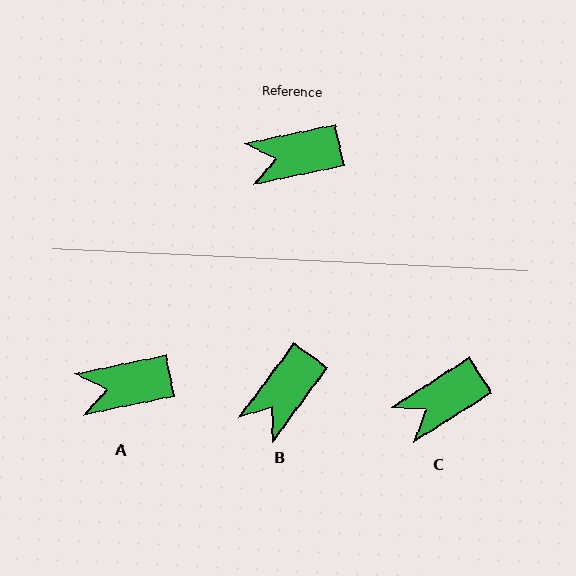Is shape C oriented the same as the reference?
No, it is off by about 21 degrees.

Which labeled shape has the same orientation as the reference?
A.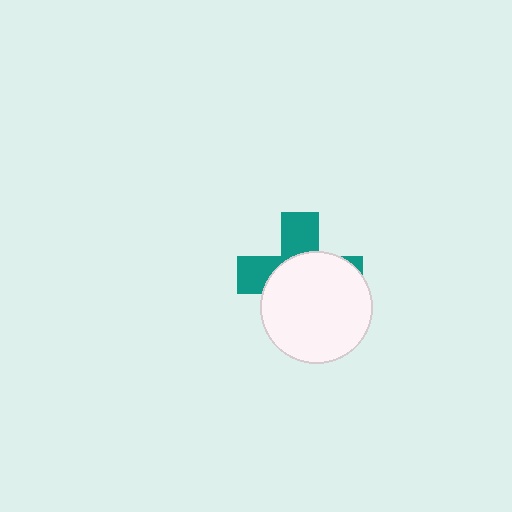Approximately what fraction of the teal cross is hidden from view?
Roughly 61% of the teal cross is hidden behind the white circle.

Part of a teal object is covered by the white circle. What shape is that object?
It is a cross.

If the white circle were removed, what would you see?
You would see the complete teal cross.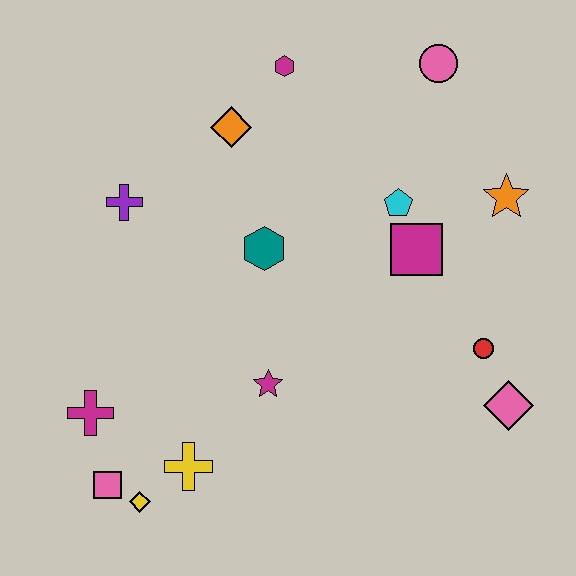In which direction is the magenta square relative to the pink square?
The magenta square is to the right of the pink square.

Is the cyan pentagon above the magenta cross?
Yes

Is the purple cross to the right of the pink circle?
No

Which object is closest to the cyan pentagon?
The magenta square is closest to the cyan pentagon.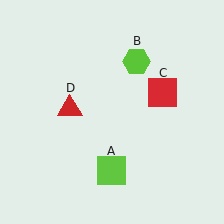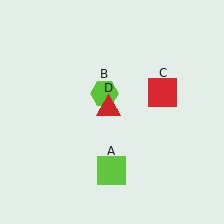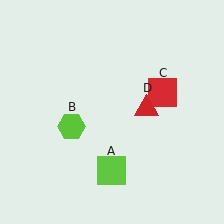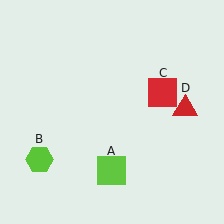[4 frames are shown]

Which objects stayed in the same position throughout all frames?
Lime square (object A) and red square (object C) remained stationary.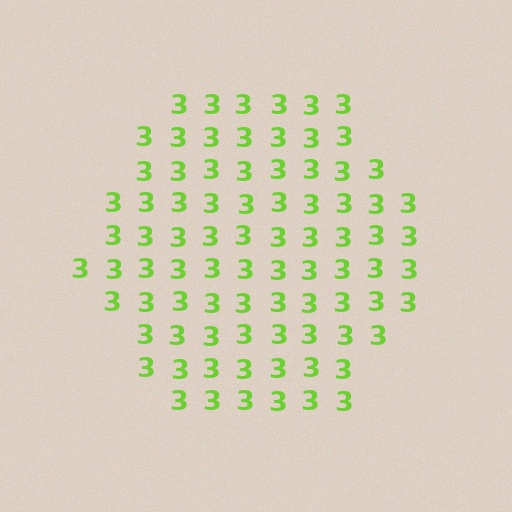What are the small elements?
The small elements are digit 3's.